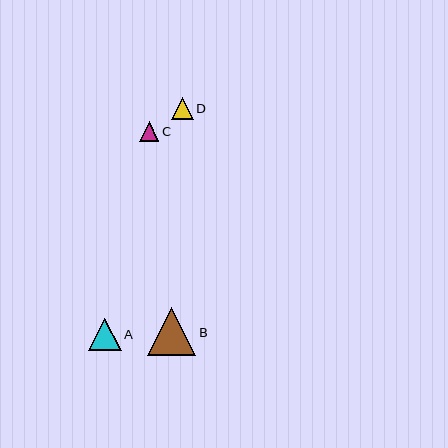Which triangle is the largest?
Triangle B is the largest with a size of approximately 48 pixels.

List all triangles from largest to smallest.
From largest to smallest: B, A, D, C.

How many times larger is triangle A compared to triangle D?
Triangle A is approximately 1.4 times the size of triangle D.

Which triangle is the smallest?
Triangle C is the smallest with a size of approximately 20 pixels.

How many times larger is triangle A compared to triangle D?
Triangle A is approximately 1.4 times the size of triangle D.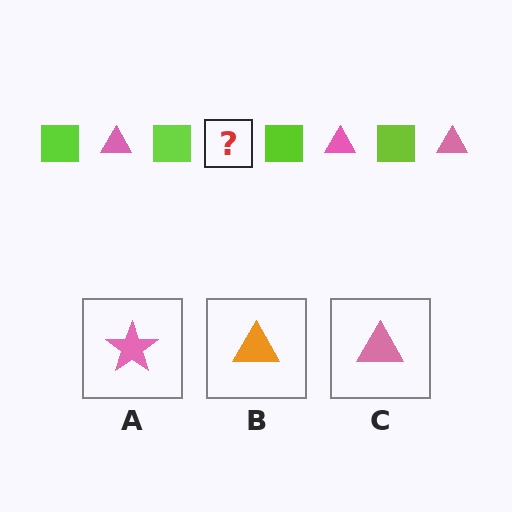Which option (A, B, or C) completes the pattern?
C.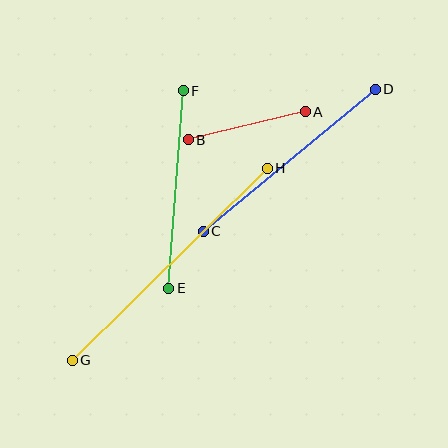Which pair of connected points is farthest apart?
Points G and H are farthest apart.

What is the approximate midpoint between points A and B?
The midpoint is at approximately (247, 126) pixels.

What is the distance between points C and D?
The distance is approximately 223 pixels.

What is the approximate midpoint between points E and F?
The midpoint is at approximately (176, 189) pixels.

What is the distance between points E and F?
The distance is approximately 198 pixels.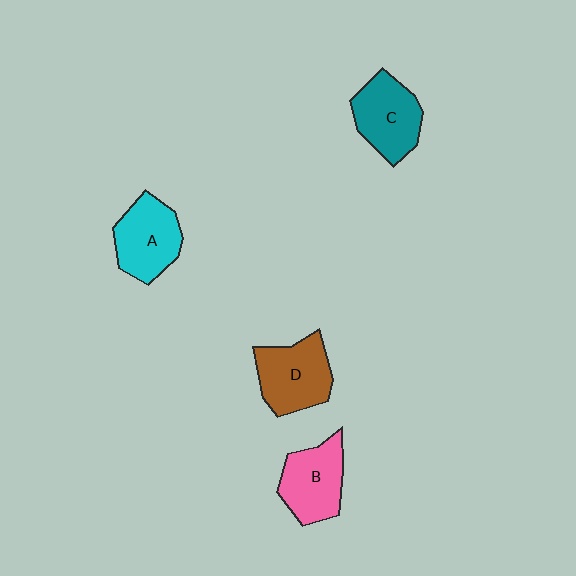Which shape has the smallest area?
Shape B (pink).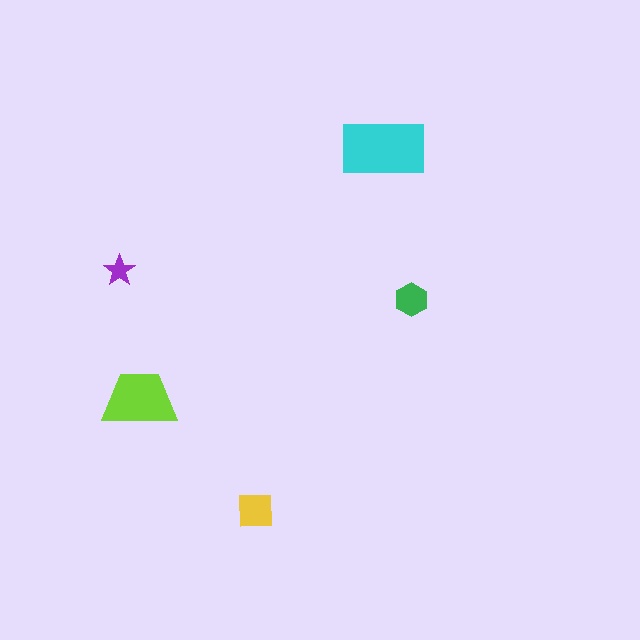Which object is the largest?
The cyan rectangle.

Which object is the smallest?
The purple star.